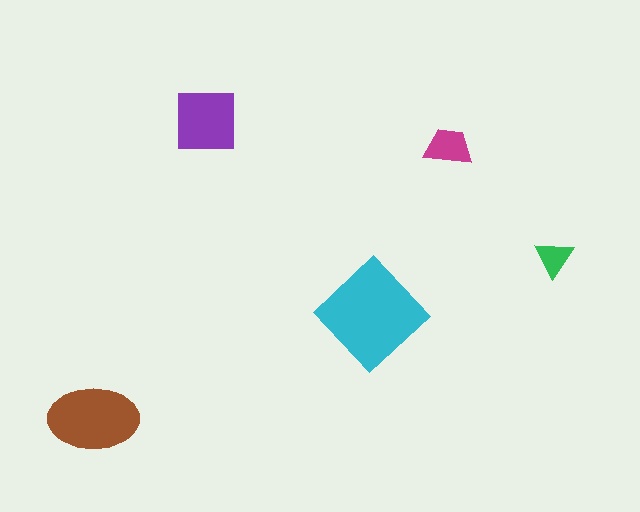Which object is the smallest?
The green triangle.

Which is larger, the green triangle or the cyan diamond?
The cyan diamond.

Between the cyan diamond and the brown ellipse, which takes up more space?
The cyan diamond.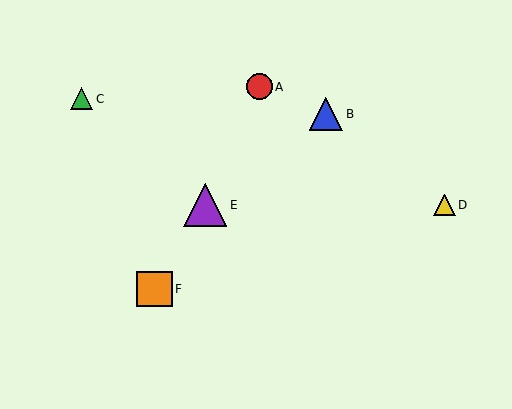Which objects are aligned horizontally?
Objects D, E are aligned horizontally.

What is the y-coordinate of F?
Object F is at y≈289.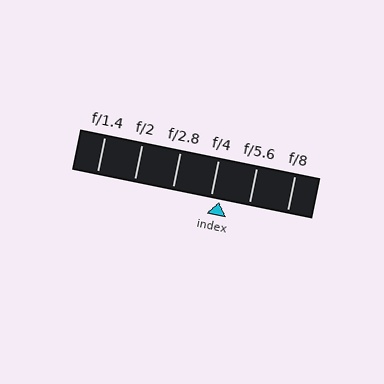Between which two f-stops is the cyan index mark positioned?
The index mark is between f/4 and f/5.6.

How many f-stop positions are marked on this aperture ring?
There are 6 f-stop positions marked.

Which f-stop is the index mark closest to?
The index mark is closest to f/4.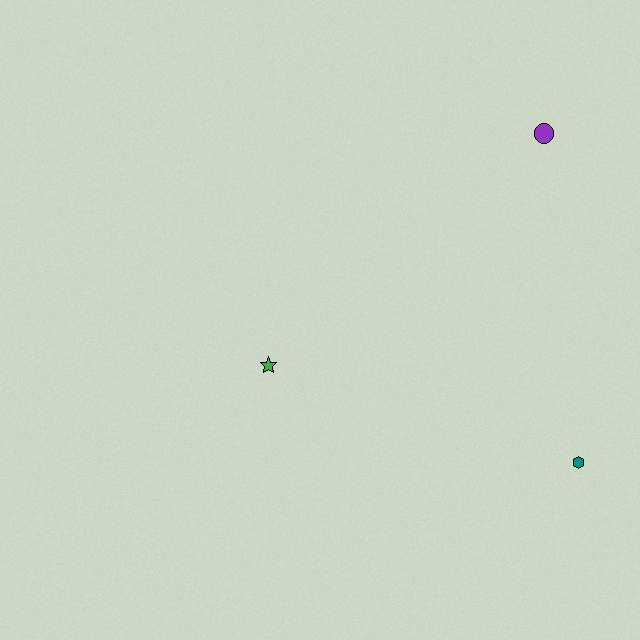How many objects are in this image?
There are 3 objects.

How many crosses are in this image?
There are no crosses.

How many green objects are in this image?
There is 1 green object.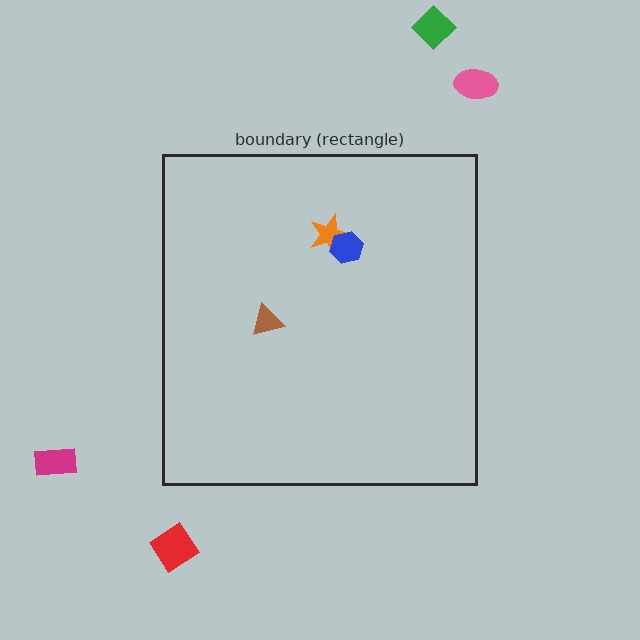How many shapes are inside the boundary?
3 inside, 4 outside.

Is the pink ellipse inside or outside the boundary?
Outside.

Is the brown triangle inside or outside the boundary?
Inside.